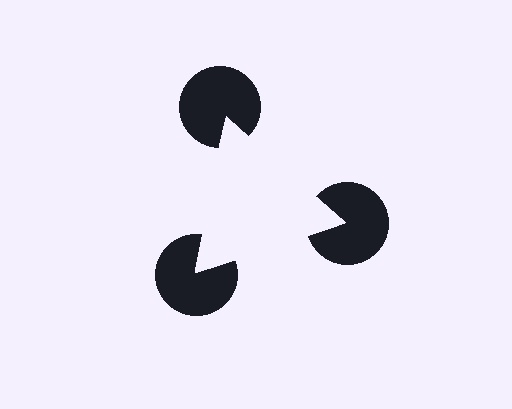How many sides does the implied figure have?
3 sides.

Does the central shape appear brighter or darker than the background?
It typically appears slightly brighter than the background, even though no actual brightness change is drawn.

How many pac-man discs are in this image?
There are 3 — one at each vertex of the illusory triangle.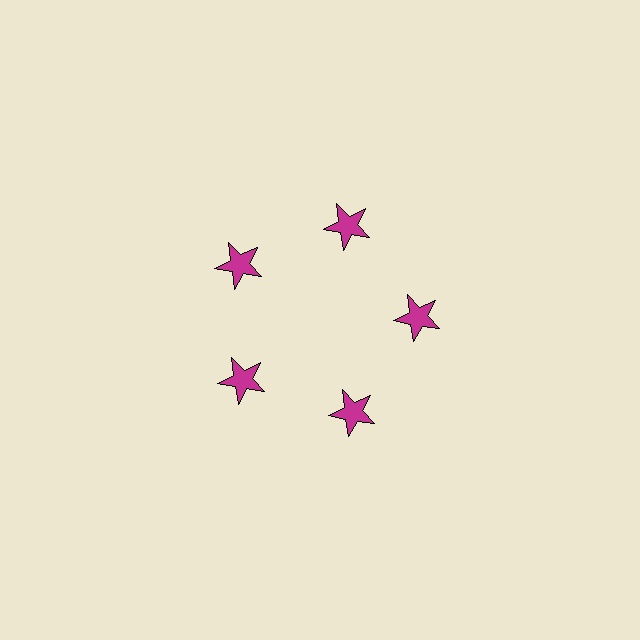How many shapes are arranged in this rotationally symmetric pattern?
There are 5 shapes, arranged in 5 groups of 1.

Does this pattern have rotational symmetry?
Yes, this pattern has 5-fold rotational symmetry. It looks the same after rotating 72 degrees around the center.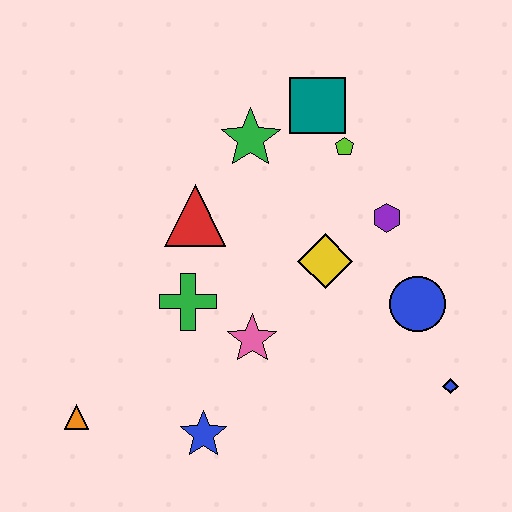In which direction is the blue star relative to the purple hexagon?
The blue star is below the purple hexagon.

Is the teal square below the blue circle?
No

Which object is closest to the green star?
The teal square is closest to the green star.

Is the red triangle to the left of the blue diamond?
Yes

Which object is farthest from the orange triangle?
The teal square is farthest from the orange triangle.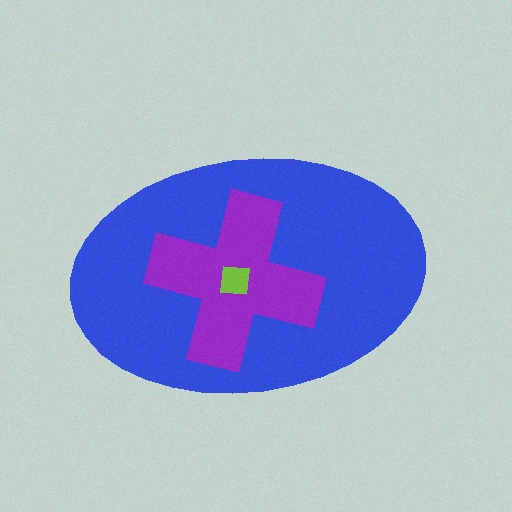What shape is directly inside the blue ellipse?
The purple cross.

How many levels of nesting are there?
3.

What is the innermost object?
The lime square.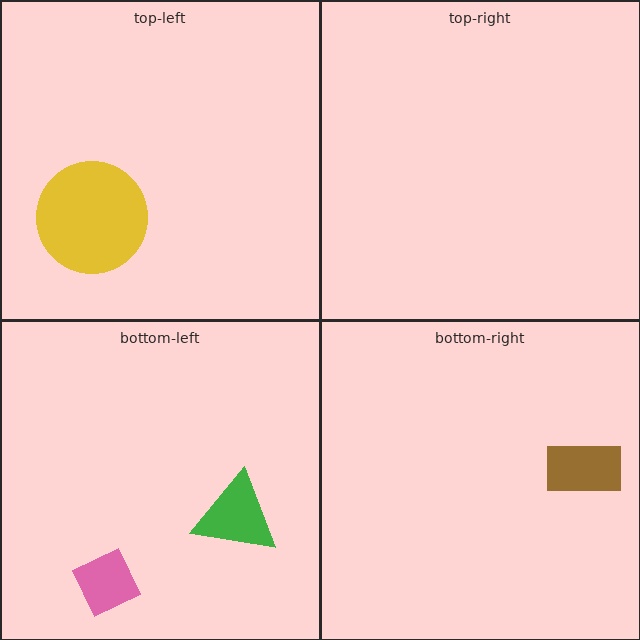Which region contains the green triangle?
The bottom-left region.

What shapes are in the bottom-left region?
The pink diamond, the green triangle.